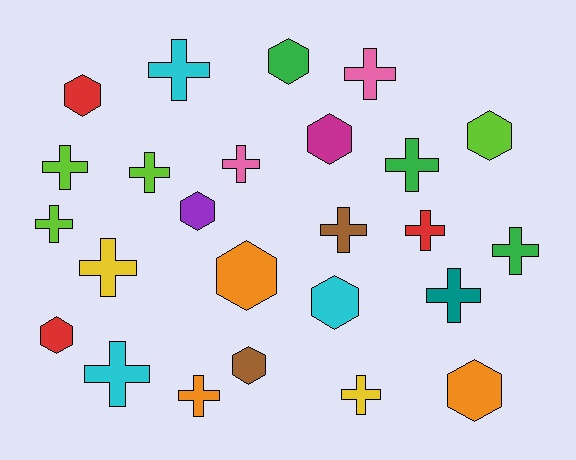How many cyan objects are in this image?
There are 3 cyan objects.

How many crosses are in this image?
There are 15 crosses.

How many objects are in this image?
There are 25 objects.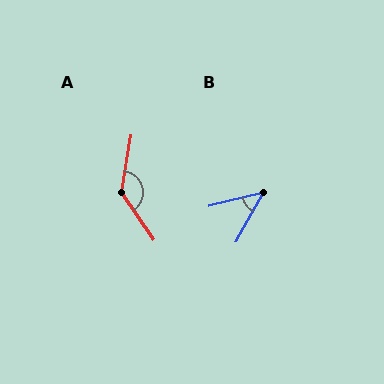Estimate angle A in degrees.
Approximately 136 degrees.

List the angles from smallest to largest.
B (47°), A (136°).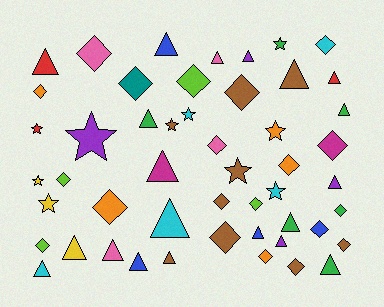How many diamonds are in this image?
There are 20 diamonds.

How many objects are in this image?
There are 50 objects.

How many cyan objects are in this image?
There are 5 cyan objects.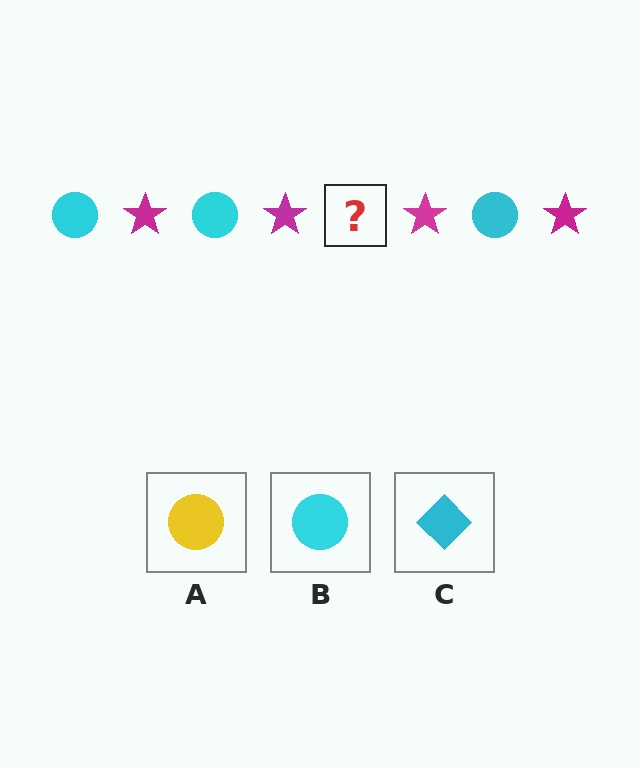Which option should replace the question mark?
Option B.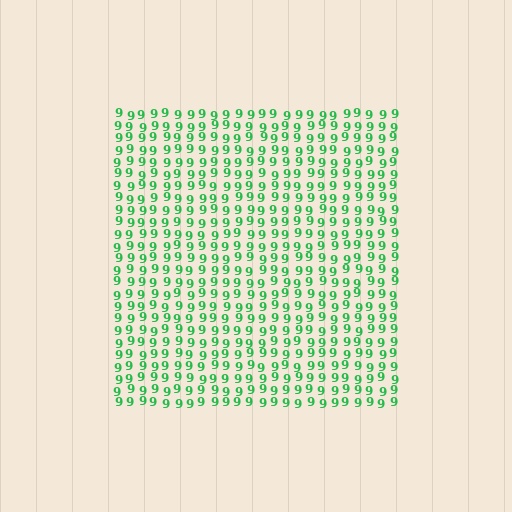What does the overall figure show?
The overall figure shows a square.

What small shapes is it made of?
It is made of small digit 9's.